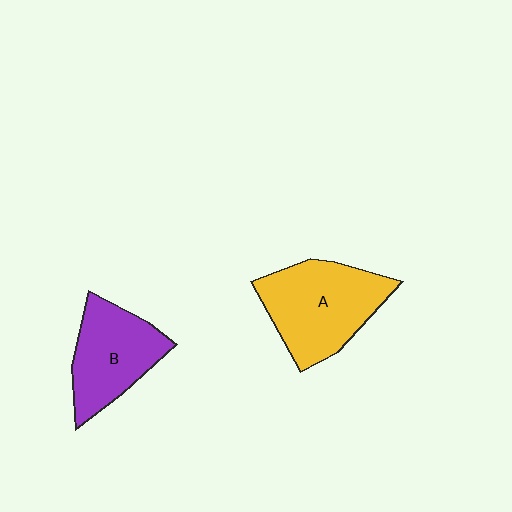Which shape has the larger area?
Shape A (yellow).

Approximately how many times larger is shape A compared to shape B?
Approximately 1.2 times.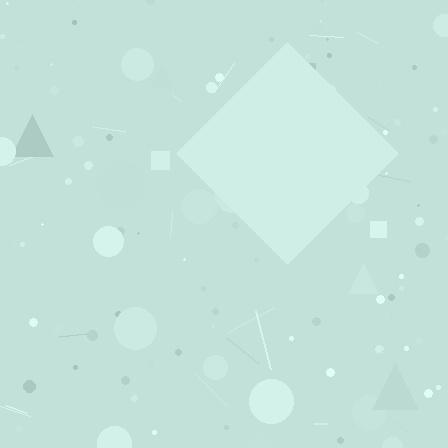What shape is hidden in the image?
A diamond is hidden in the image.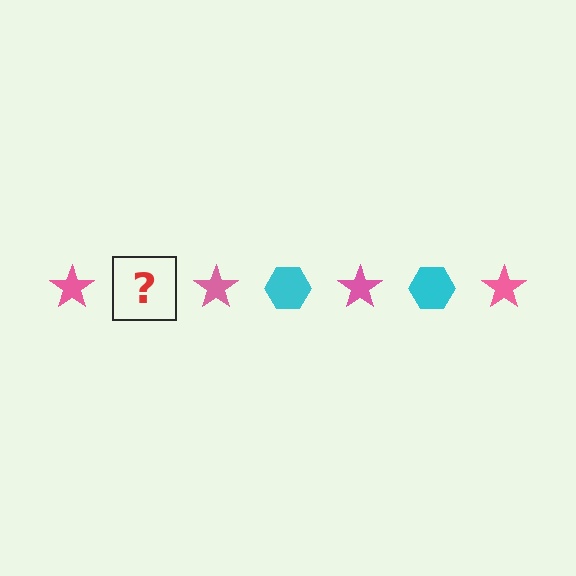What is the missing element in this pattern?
The missing element is a cyan hexagon.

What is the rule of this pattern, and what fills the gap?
The rule is that the pattern alternates between pink star and cyan hexagon. The gap should be filled with a cyan hexagon.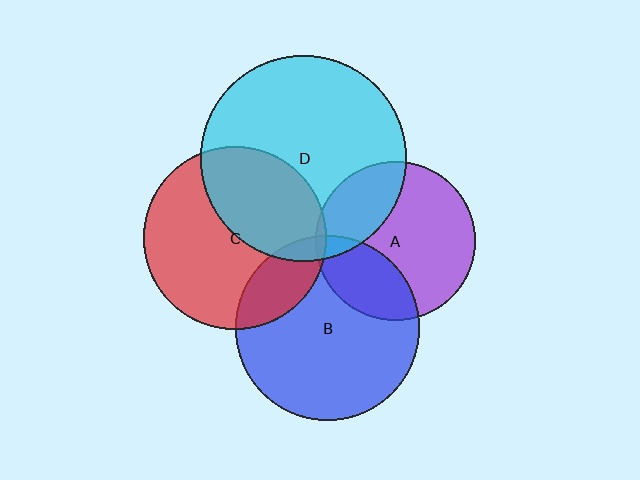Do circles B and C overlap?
Yes.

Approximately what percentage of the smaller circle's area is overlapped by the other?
Approximately 20%.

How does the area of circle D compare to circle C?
Approximately 1.3 times.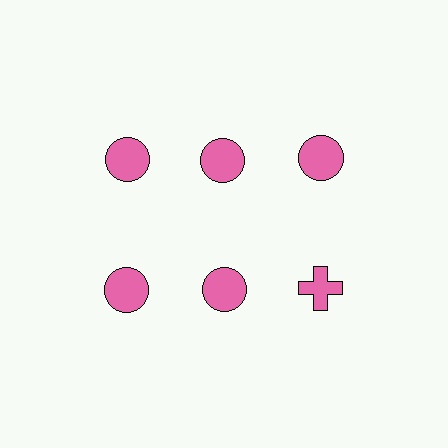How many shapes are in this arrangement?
There are 6 shapes arranged in a grid pattern.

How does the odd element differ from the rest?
It has a different shape: cross instead of circle.